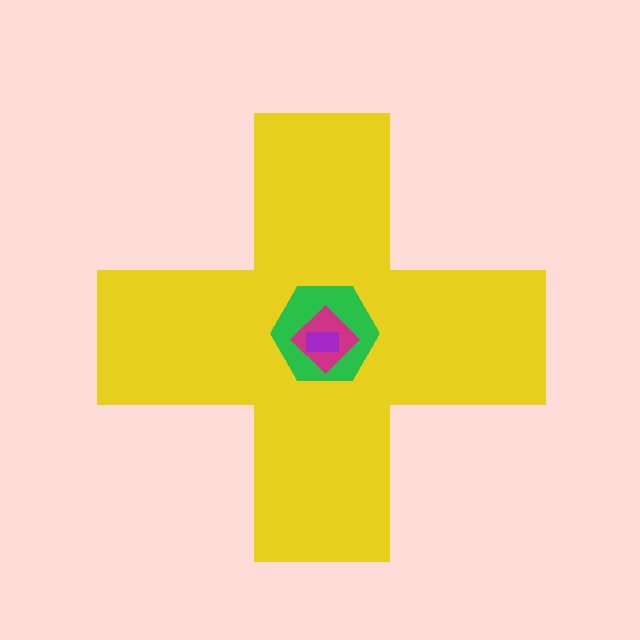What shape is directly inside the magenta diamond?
The purple rectangle.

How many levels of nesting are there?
4.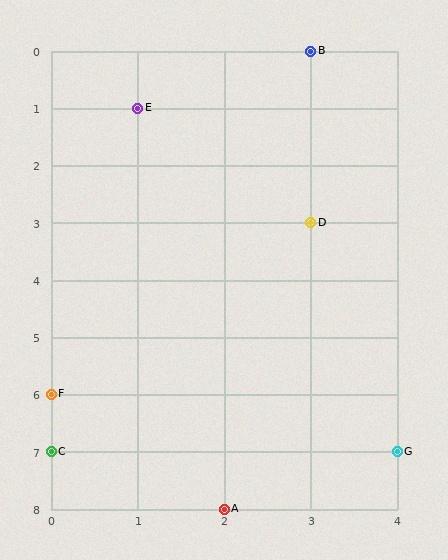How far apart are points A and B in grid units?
Points A and B are 1 column and 8 rows apart (about 8.1 grid units diagonally).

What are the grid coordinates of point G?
Point G is at grid coordinates (4, 7).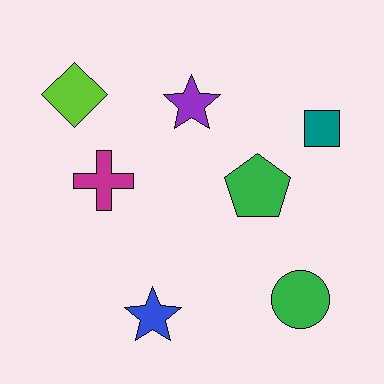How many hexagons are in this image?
There are no hexagons.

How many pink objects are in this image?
There are no pink objects.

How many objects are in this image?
There are 7 objects.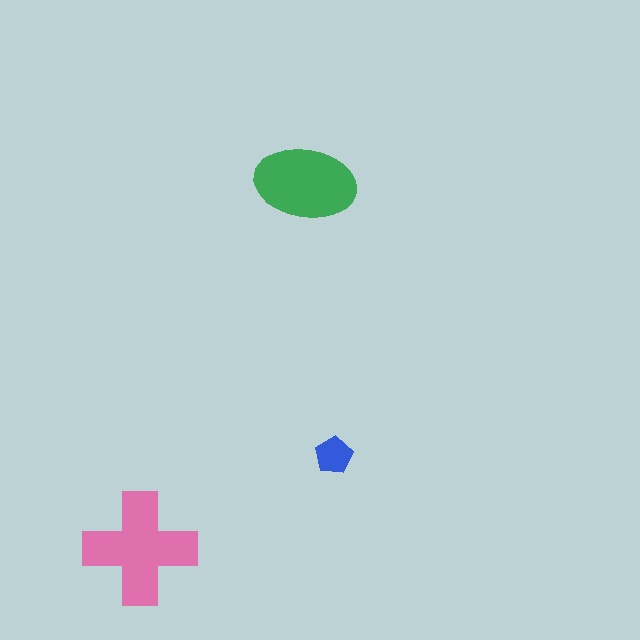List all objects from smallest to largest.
The blue pentagon, the green ellipse, the pink cross.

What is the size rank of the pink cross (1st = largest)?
1st.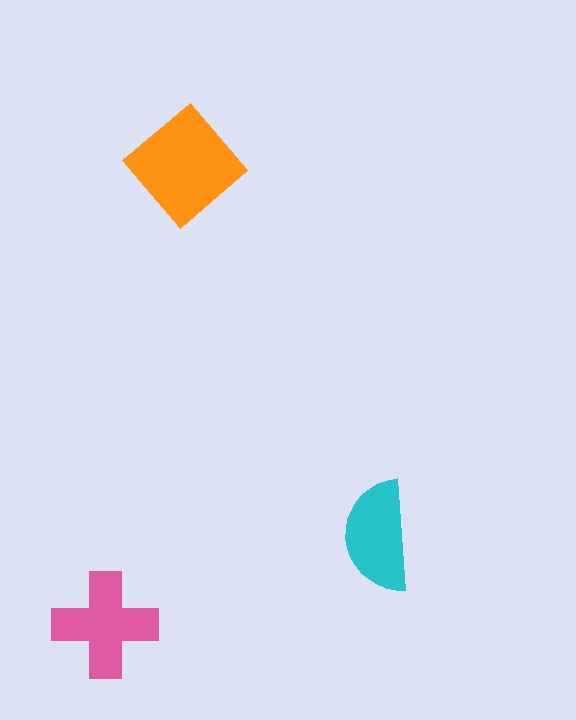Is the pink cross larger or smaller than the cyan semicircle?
Larger.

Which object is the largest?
The orange diamond.